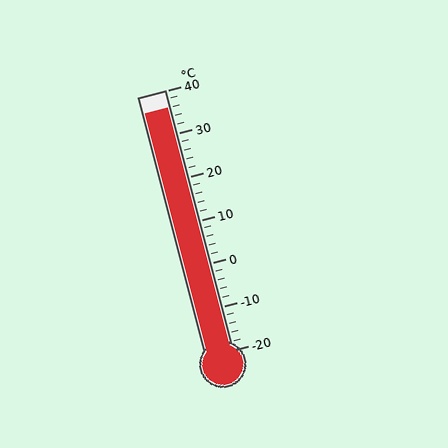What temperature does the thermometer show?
The thermometer shows approximately 36°C.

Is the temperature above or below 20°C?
The temperature is above 20°C.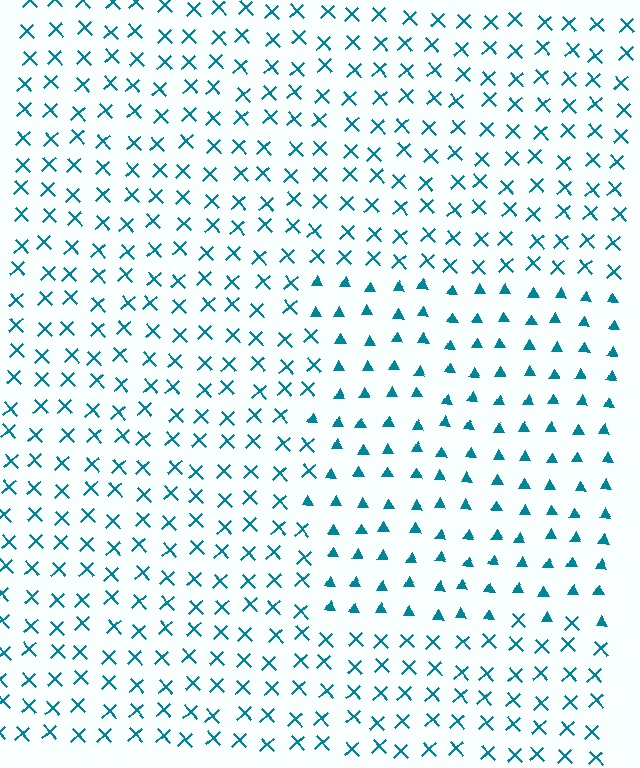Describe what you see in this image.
The image is filled with small teal elements arranged in a uniform grid. A rectangle-shaped region contains triangles, while the surrounding area contains X marks. The boundary is defined purely by the change in element shape.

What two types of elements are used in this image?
The image uses triangles inside the rectangle region and X marks outside it.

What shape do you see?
I see a rectangle.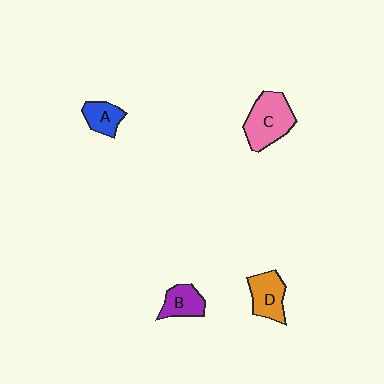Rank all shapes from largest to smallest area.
From largest to smallest: C (pink), D (orange), B (purple), A (blue).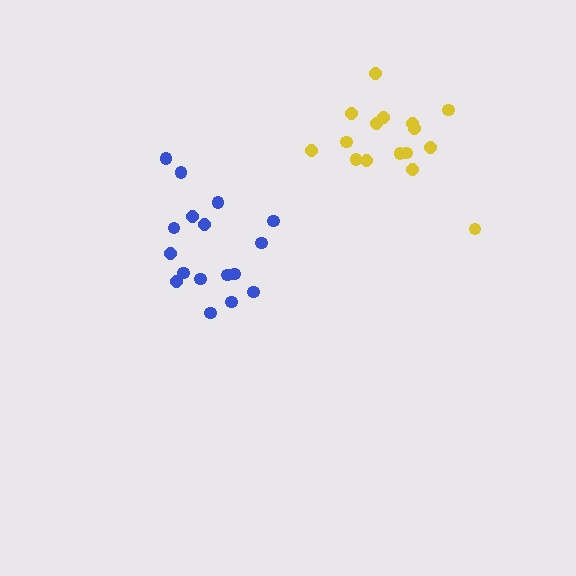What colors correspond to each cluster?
The clusters are colored: blue, yellow.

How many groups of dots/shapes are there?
There are 2 groups.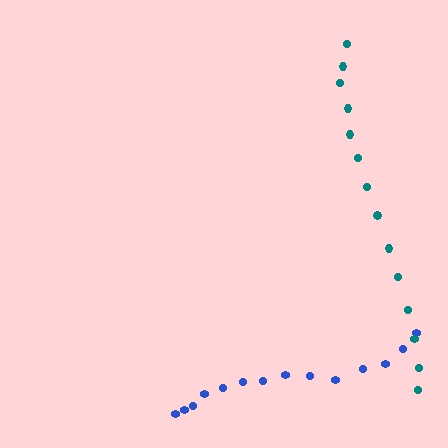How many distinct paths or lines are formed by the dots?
There are 2 distinct paths.